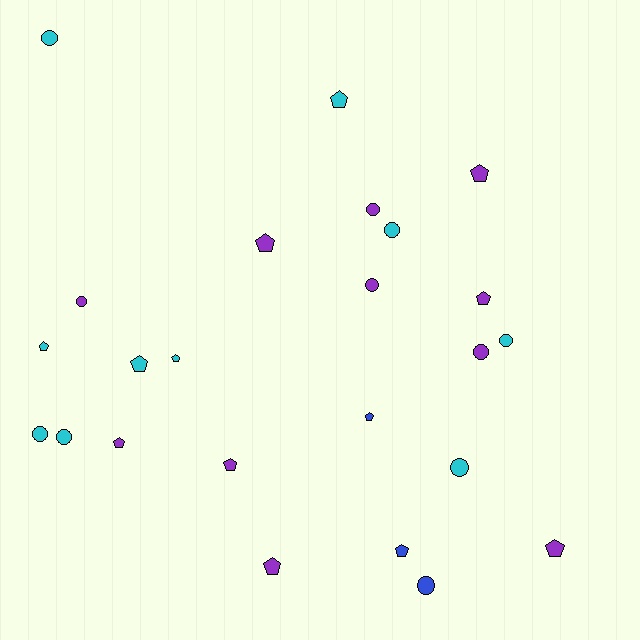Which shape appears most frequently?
Pentagon, with 13 objects.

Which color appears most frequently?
Purple, with 11 objects.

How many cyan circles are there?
There are 6 cyan circles.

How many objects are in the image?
There are 24 objects.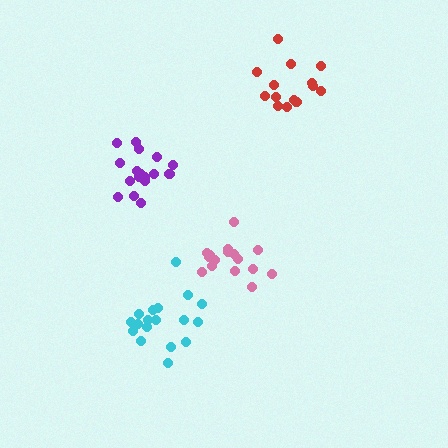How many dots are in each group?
Group 1: 18 dots, Group 2: 16 dots, Group 3: 15 dots, Group 4: 18 dots (67 total).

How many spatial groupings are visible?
There are 4 spatial groupings.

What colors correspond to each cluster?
The clusters are colored: cyan, pink, red, purple.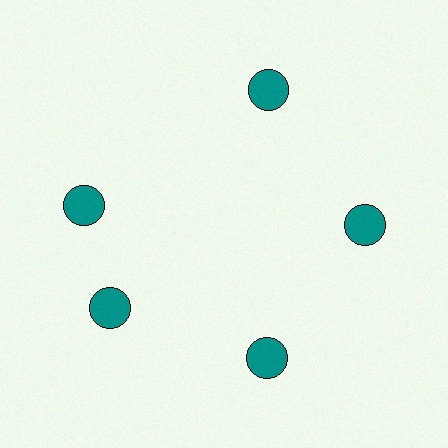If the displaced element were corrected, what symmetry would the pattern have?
It would have 5-fold rotational symmetry — the pattern would map onto itself every 72 degrees.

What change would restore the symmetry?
The symmetry would be restored by rotating it back into even spacing with its neighbors so that all 5 circles sit at equal angles and equal distance from the center.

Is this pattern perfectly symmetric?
No. The 5 teal circles are arranged in a ring, but one element near the 10 o'clock position is rotated out of alignment along the ring, breaking the 5-fold rotational symmetry.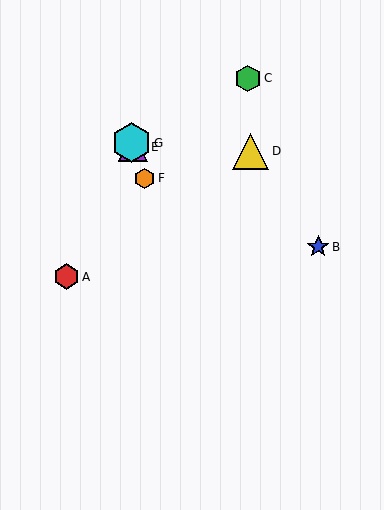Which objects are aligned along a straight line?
Objects E, F, G are aligned along a straight line.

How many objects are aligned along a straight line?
3 objects (E, F, G) are aligned along a straight line.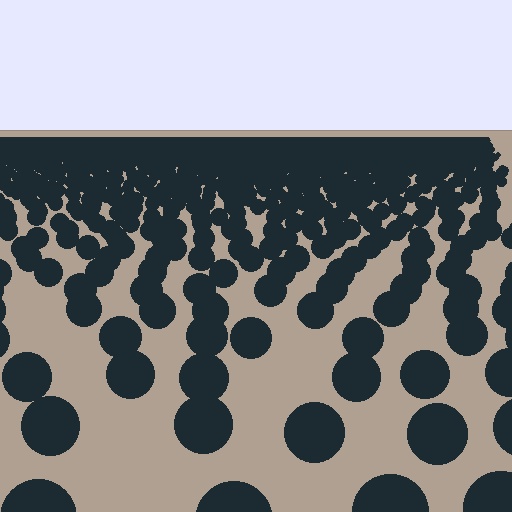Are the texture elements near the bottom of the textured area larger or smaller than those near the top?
Larger. Near the bottom, elements are closer to the viewer and appear at a bigger on-screen size.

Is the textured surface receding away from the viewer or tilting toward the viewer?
The surface is receding away from the viewer. Texture elements get smaller and denser toward the top.